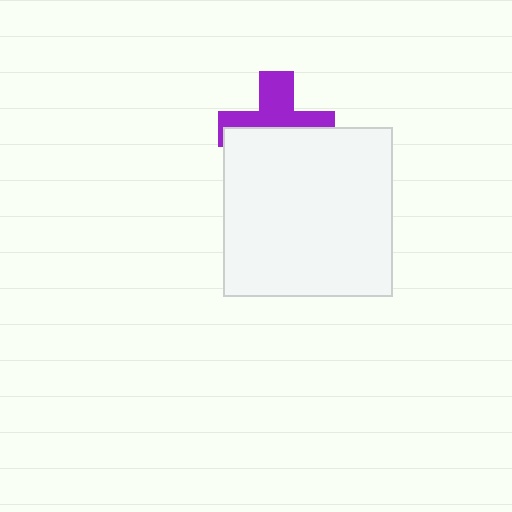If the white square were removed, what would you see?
You would see the complete purple cross.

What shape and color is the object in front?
The object in front is a white square.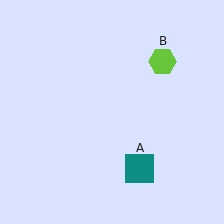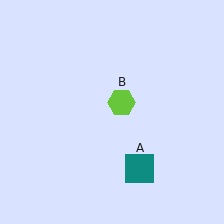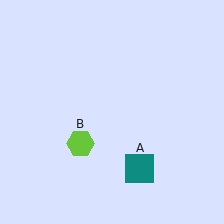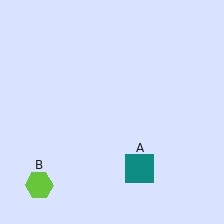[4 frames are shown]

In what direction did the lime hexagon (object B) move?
The lime hexagon (object B) moved down and to the left.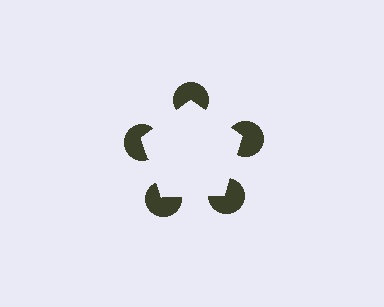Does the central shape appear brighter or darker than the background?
It typically appears slightly brighter than the background, even though no actual brightness change is drawn.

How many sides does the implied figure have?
5 sides.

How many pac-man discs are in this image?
There are 5 — one at each vertex of the illusory pentagon.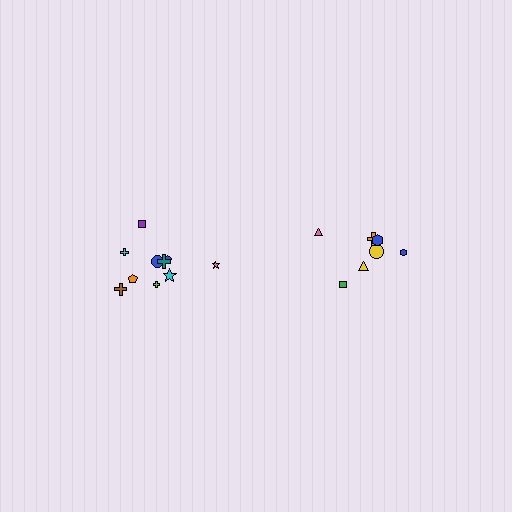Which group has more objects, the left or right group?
The left group.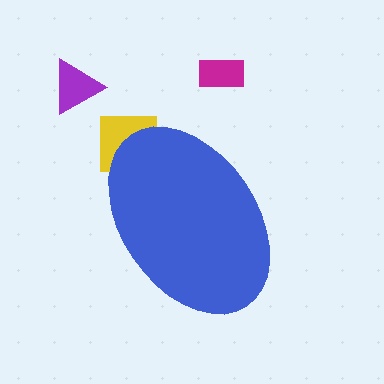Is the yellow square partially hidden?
Yes, the yellow square is partially hidden behind the blue ellipse.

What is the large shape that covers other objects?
A blue ellipse.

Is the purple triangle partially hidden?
No, the purple triangle is fully visible.